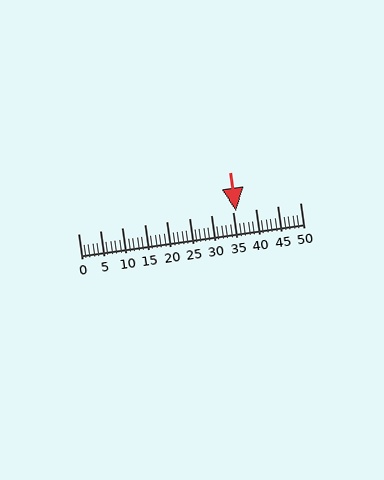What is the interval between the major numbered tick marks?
The major tick marks are spaced 5 units apart.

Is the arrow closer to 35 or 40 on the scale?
The arrow is closer to 35.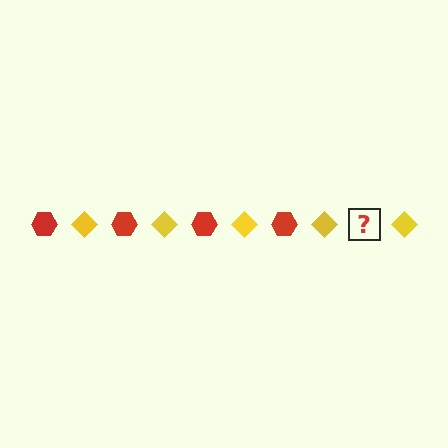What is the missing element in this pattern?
The missing element is a red hexagon.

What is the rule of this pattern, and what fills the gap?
The rule is that the pattern alternates between red hexagon and yellow diamond. The gap should be filled with a red hexagon.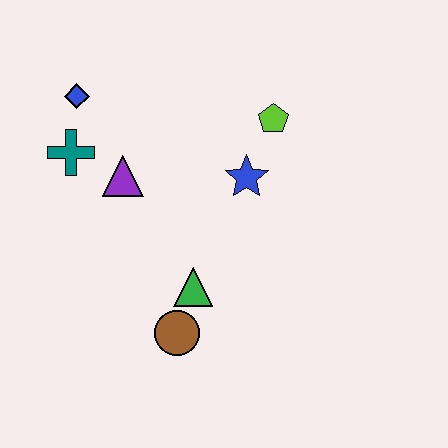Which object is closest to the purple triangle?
The teal cross is closest to the purple triangle.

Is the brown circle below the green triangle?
Yes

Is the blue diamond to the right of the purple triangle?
No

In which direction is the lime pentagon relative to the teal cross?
The lime pentagon is to the right of the teal cross.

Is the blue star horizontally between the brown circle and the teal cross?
No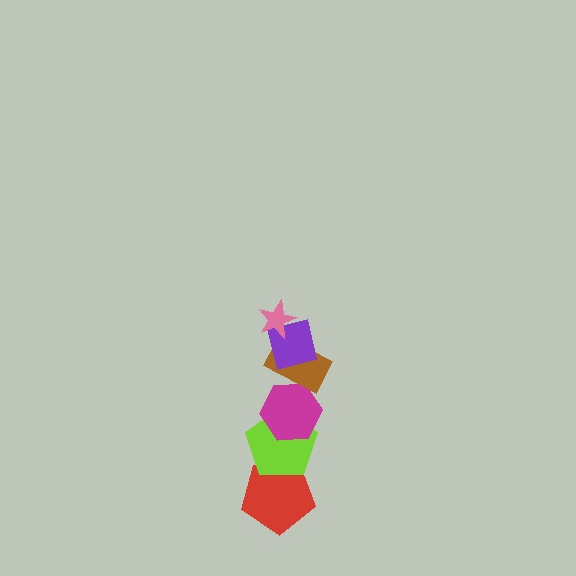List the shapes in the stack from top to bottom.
From top to bottom: the pink star, the purple square, the brown rectangle, the magenta hexagon, the lime pentagon, the red pentagon.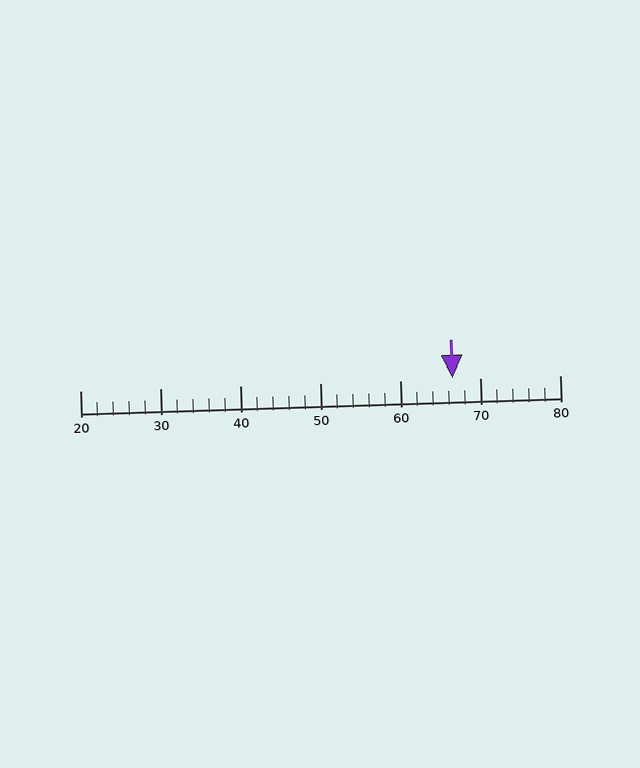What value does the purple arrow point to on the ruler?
The purple arrow points to approximately 66.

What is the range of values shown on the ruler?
The ruler shows values from 20 to 80.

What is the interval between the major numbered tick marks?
The major tick marks are spaced 10 units apart.